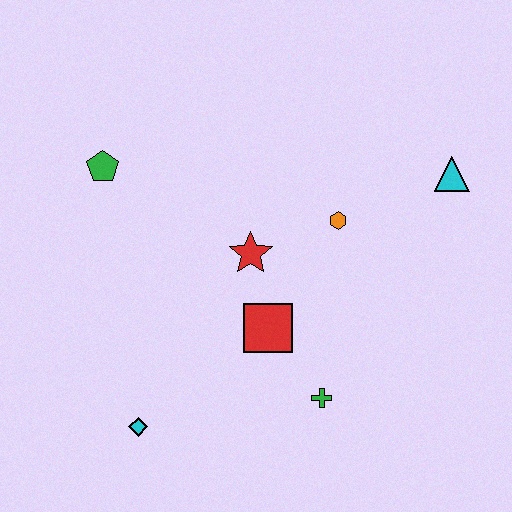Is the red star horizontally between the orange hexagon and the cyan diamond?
Yes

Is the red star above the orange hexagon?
No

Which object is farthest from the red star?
The cyan triangle is farthest from the red star.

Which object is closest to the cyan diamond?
The red square is closest to the cyan diamond.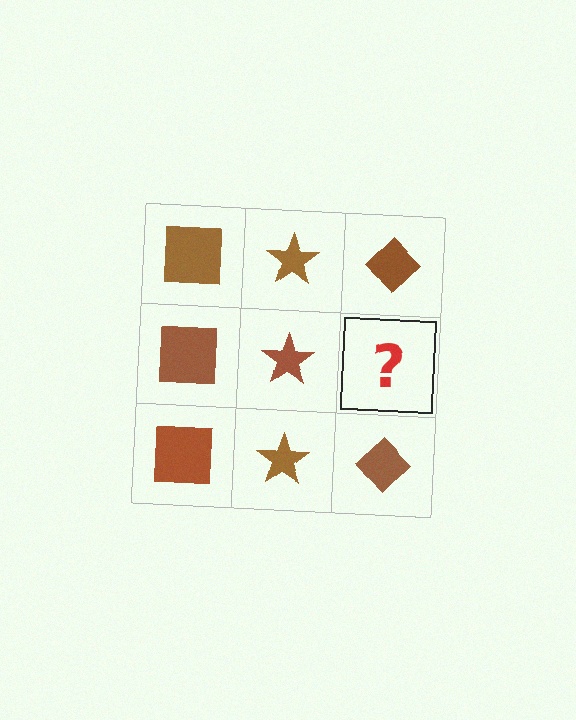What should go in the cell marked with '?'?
The missing cell should contain a brown diamond.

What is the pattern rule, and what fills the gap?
The rule is that each column has a consistent shape. The gap should be filled with a brown diamond.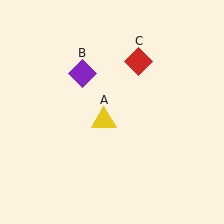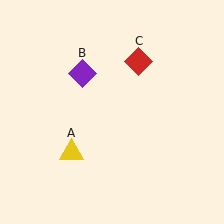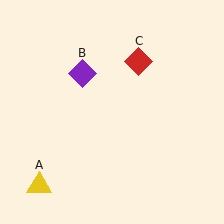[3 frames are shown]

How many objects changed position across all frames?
1 object changed position: yellow triangle (object A).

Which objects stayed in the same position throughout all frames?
Purple diamond (object B) and red diamond (object C) remained stationary.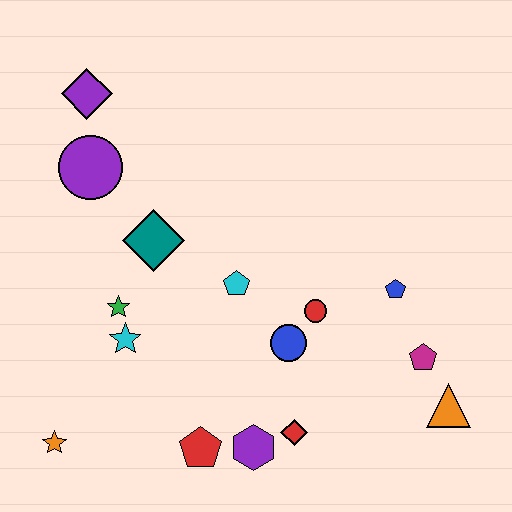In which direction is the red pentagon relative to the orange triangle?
The red pentagon is to the left of the orange triangle.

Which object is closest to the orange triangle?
The magenta pentagon is closest to the orange triangle.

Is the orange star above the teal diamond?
No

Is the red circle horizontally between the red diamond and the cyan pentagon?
No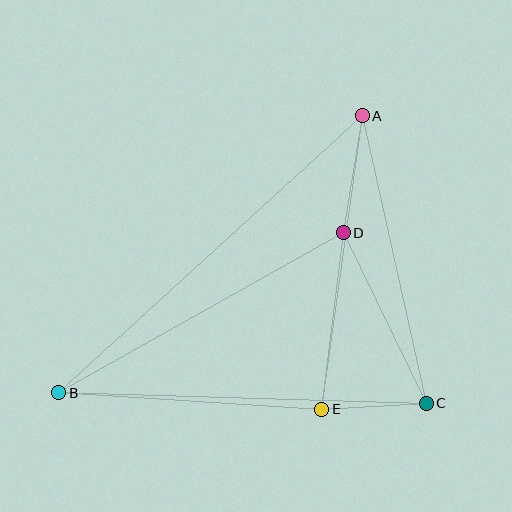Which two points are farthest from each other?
Points A and B are farthest from each other.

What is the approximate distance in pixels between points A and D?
The distance between A and D is approximately 118 pixels.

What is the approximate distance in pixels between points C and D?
The distance between C and D is approximately 190 pixels.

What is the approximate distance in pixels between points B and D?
The distance between B and D is approximately 326 pixels.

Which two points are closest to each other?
Points C and E are closest to each other.